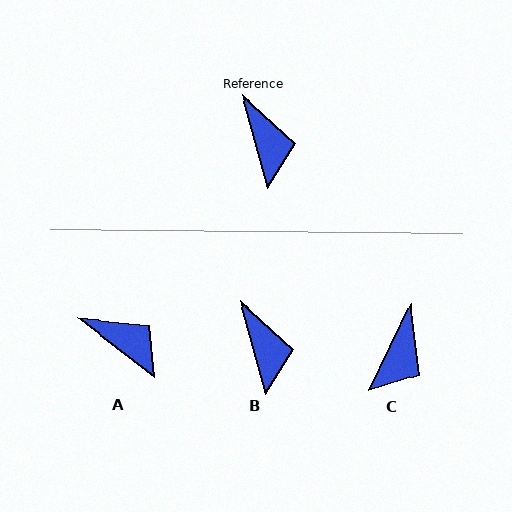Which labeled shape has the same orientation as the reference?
B.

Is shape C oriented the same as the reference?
No, it is off by about 41 degrees.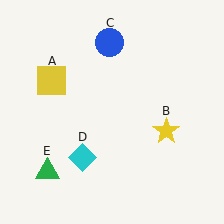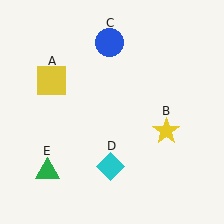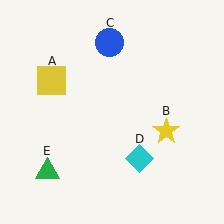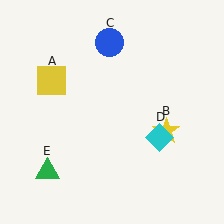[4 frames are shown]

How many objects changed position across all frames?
1 object changed position: cyan diamond (object D).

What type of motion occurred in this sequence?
The cyan diamond (object D) rotated counterclockwise around the center of the scene.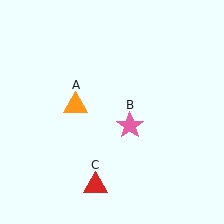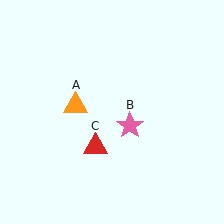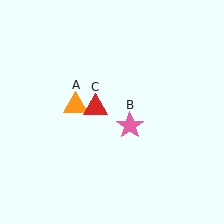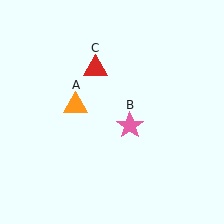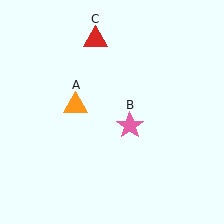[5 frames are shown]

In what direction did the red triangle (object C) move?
The red triangle (object C) moved up.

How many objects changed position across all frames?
1 object changed position: red triangle (object C).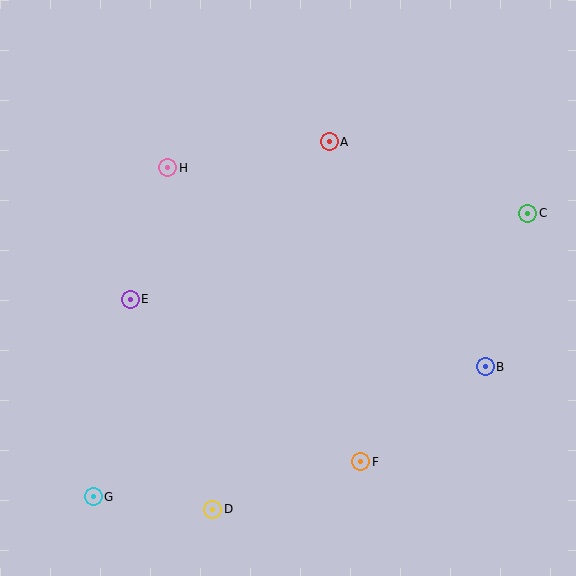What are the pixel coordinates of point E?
Point E is at (130, 299).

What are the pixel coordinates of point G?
Point G is at (93, 497).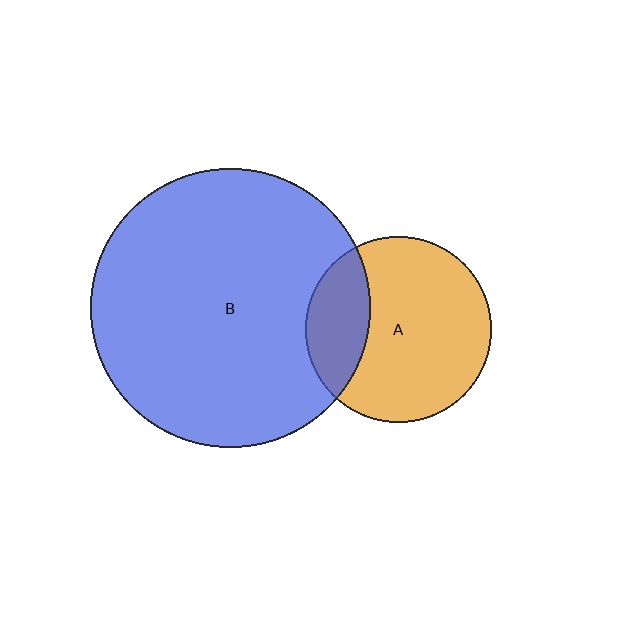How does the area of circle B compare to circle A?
Approximately 2.2 times.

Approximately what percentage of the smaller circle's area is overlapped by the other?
Approximately 25%.